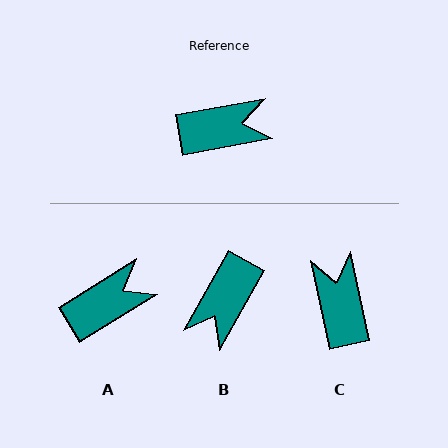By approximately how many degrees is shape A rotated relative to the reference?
Approximately 21 degrees counter-clockwise.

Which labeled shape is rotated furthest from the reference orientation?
B, about 130 degrees away.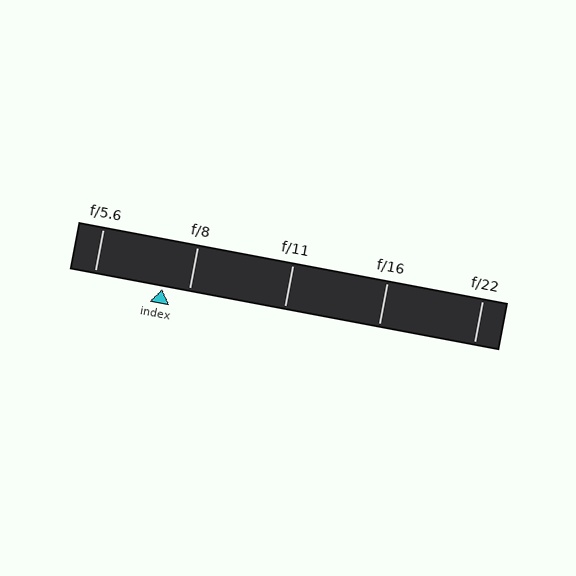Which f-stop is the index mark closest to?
The index mark is closest to f/8.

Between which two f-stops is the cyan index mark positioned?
The index mark is between f/5.6 and f/8.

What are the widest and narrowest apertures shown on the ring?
The widest aperture shown is f/5.6 and the narrowest is f/22.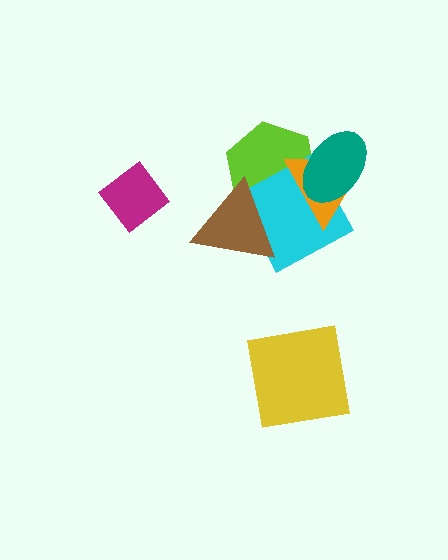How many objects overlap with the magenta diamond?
0 objects overlap with the magenta diamond.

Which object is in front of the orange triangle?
The teal ellipse is in front of the orange triangle.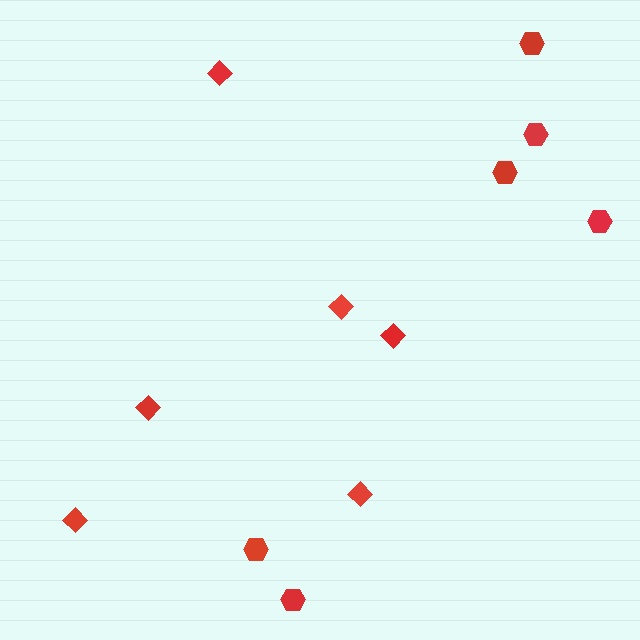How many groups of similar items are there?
There are 2 groups: one group of diamonds (6) and one group of hexagons (6).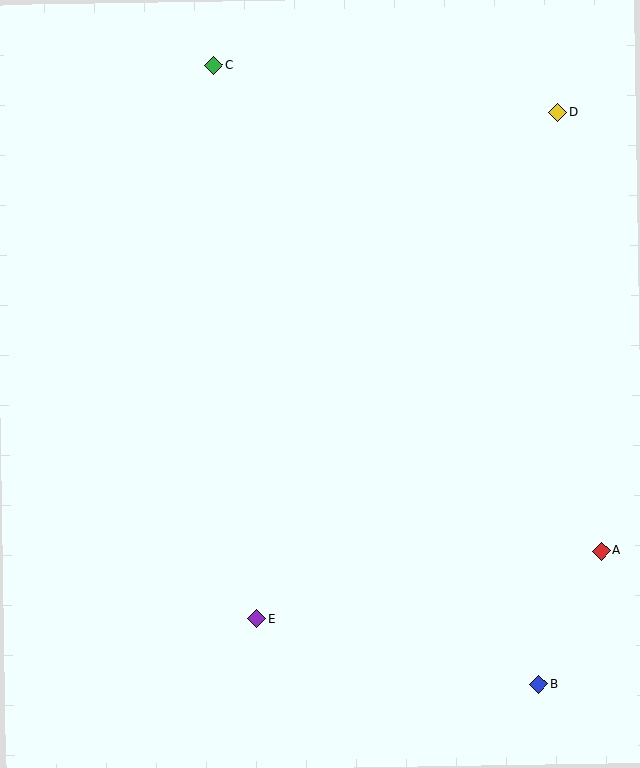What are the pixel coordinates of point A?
Point A is at (601, 551).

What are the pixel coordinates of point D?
Point D is at (558, 113).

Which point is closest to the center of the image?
Point E at (257, 619) is closest to the center.